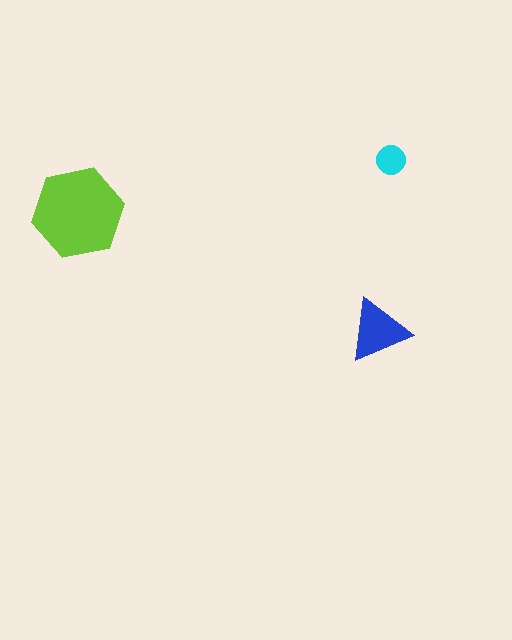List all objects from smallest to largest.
The cyan circle, the blue triangle, the lime hexagon.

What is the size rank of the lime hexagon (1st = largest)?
1st.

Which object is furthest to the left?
The lime hexagon is leftmost.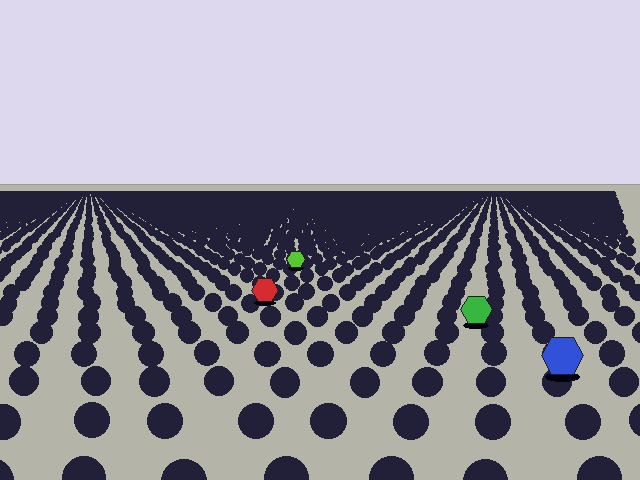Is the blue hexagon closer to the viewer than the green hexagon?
Yes. The blue hexagon is closer — you can tell from the texture gradient: the ground texture is coarser near it.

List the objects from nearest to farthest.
From nearest to farthest: the blue hexagon, the green hexagon, the red hexagon, the lime hexagon.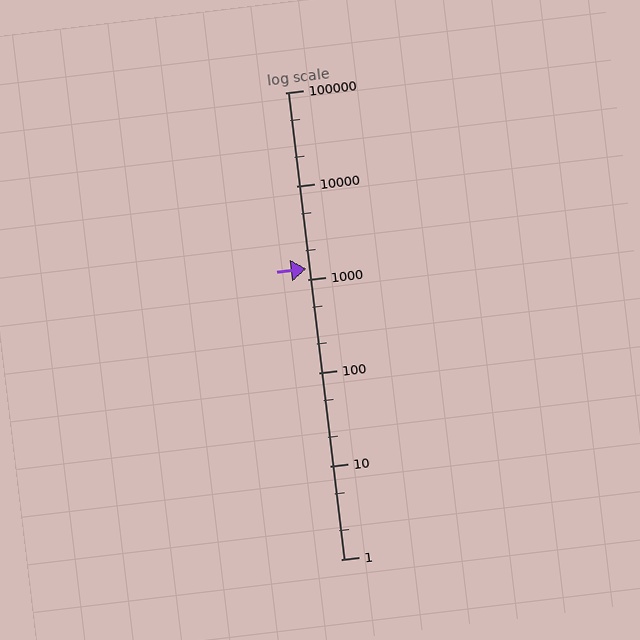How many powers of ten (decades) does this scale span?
The scale spans 5 decades, from 1 to 100000.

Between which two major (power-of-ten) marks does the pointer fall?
The pointer is between 1000 and 10000.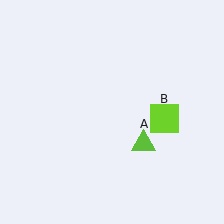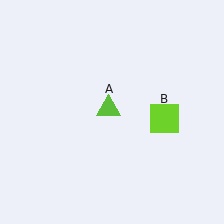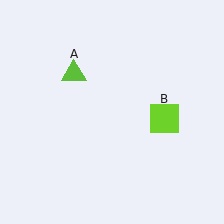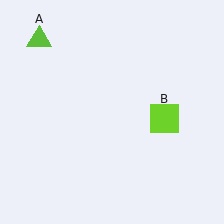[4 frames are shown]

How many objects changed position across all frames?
1 object changed position: lime triangle (object A).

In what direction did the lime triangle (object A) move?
The lime triangle (object A) moved up and to the left.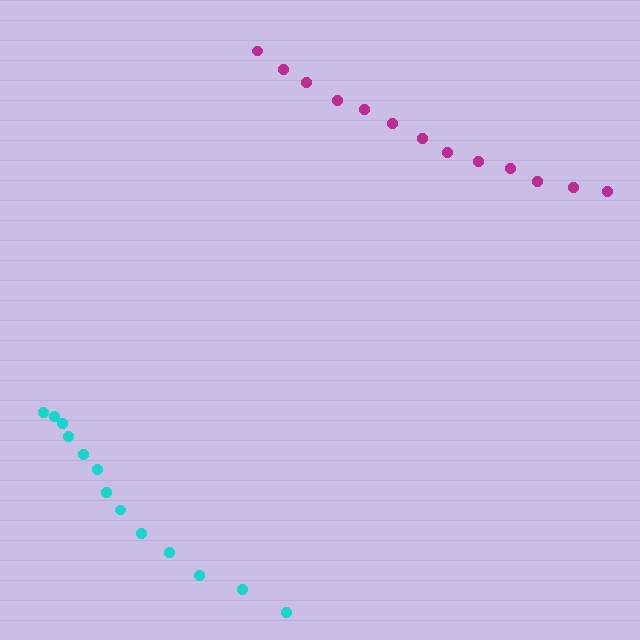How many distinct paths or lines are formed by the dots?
There are 2 distinct paths.